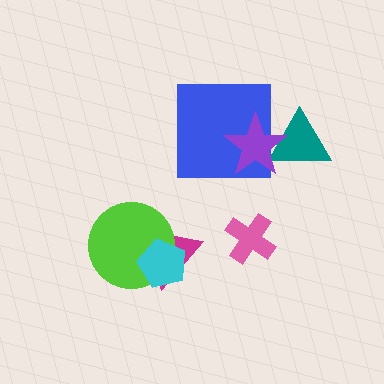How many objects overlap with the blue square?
1 object overlaps with the blue square.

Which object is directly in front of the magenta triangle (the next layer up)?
The lime circle is directly in front of the magenta triangle.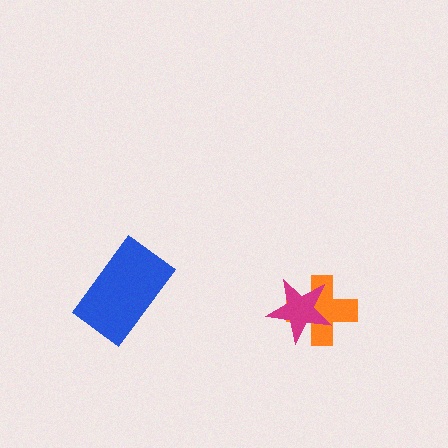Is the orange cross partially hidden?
Yes, it is partially covered by another shape.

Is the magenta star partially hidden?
No, no other shape covers it.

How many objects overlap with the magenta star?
1 object overlaps with the magenta star.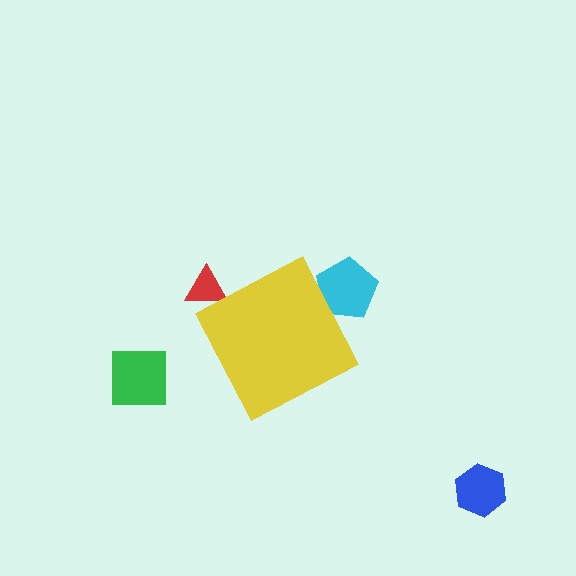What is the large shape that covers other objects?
A yellow diamond.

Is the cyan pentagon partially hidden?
Yes, the cyan pentagon is partially hidden behind the yellow diamond.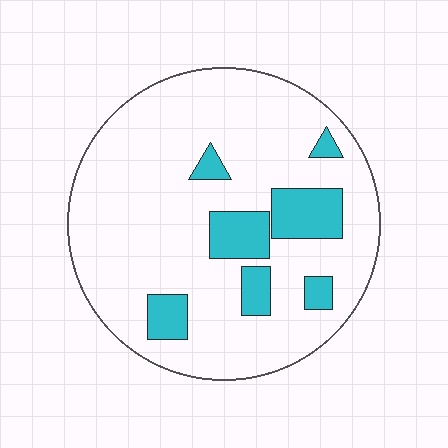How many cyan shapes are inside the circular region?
7.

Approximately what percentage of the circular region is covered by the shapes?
Approximately 15%.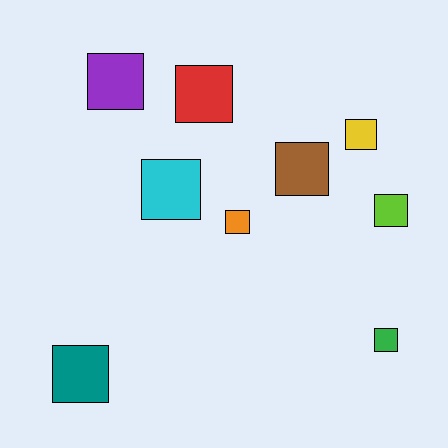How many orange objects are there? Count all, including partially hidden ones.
There is 1 orange object.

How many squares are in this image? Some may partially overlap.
There are 9 squares.